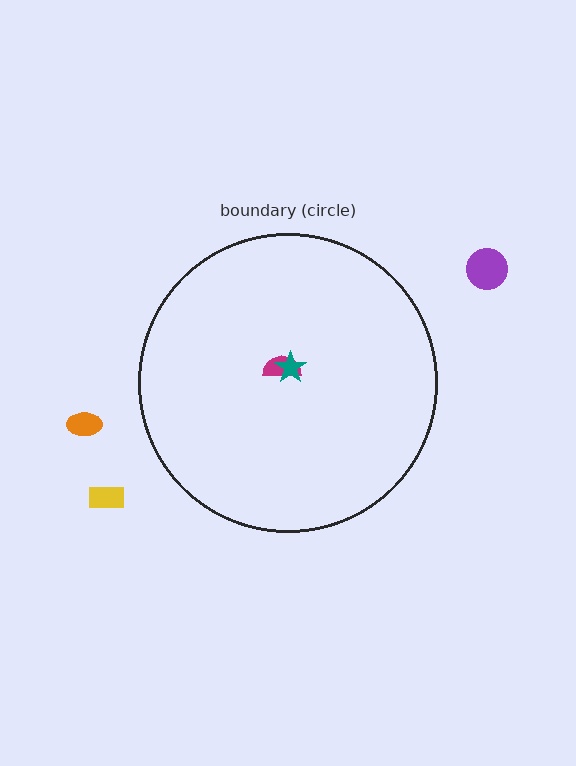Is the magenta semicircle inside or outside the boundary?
Inside.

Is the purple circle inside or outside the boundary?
Outside.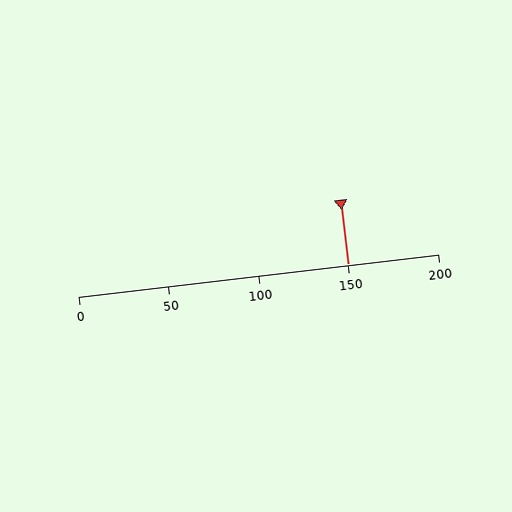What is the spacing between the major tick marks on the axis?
The major ticks are spaced 50 apart.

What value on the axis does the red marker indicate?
The marker indicates approximately 150.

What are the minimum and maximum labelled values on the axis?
The axis runs from 0 to 200.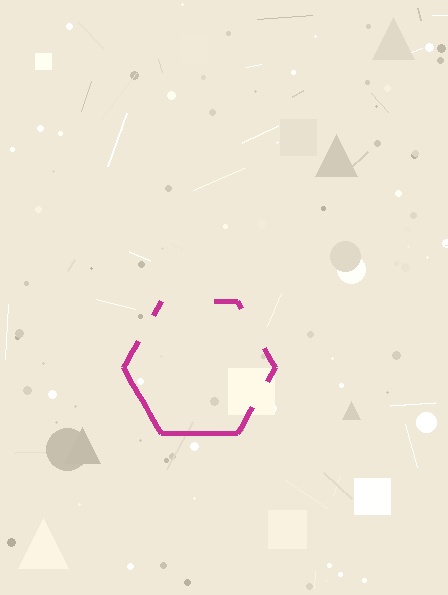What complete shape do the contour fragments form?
The contour fragments form a hexagon.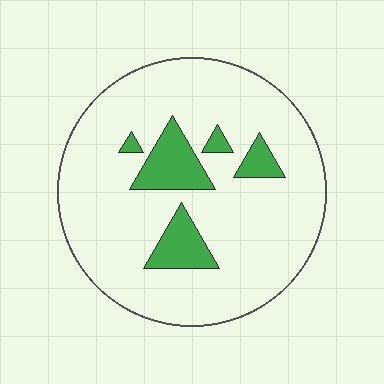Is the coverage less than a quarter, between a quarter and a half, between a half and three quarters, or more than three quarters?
Less than a quarter.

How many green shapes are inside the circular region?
5.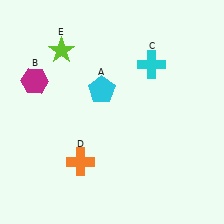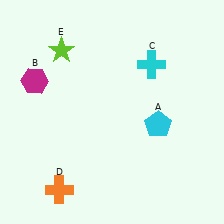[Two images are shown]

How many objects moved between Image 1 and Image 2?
2 objects moved between the two images.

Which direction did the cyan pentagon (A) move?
The cyan pentagon (A) moved right.